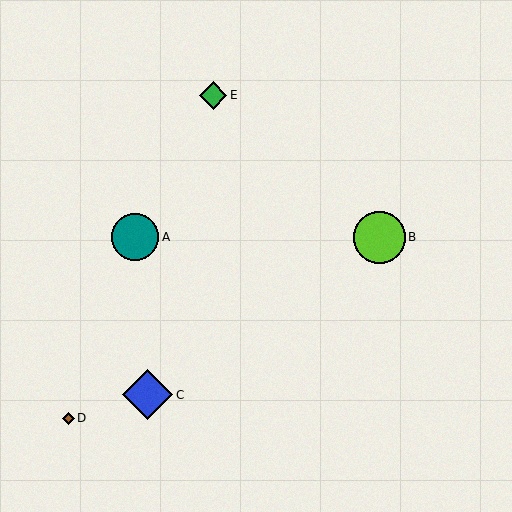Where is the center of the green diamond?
The center of the green diamond is at (213, 95).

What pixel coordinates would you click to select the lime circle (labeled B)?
Click at (379, 237) to select the lime circle B.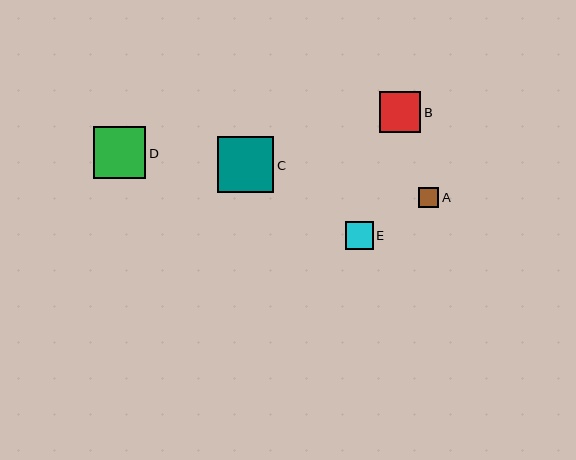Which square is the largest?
Square C is the largest with a size of approximately 56 pixels.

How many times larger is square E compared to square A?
Square E is approximately 1.4 times the size of square A.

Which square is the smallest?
Square A is the smallest with a size of approximately 21 pixels.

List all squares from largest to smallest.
From largest to smallest: C, D, B, E, A.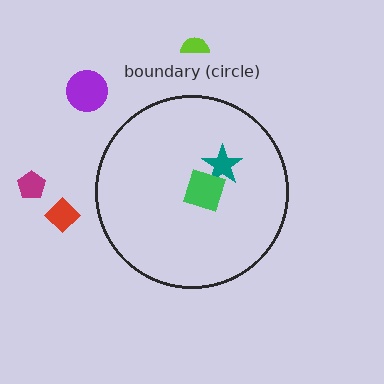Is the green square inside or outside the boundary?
Inside.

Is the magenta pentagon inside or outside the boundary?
Outside.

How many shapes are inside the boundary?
2 inside, 4 outside.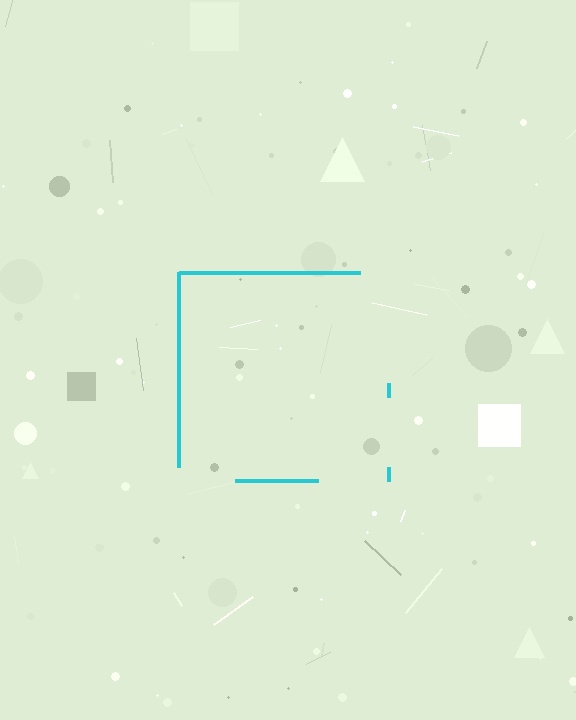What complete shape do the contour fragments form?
The contour fragments form a square.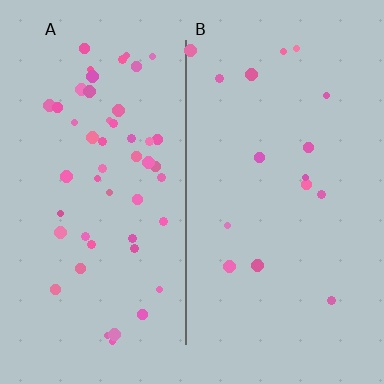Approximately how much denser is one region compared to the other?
Approximately 3.1× — region A over region B.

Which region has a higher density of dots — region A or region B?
A (the left).